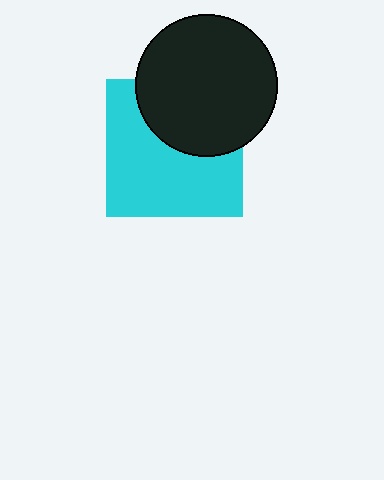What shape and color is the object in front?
The object in front is a black circle.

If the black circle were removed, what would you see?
You would see the complete cyan square.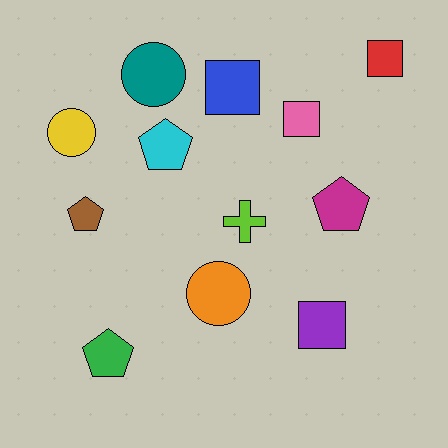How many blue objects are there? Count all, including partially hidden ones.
There is 1 blue object.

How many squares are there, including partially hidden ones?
There are 4 squares.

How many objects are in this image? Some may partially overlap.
There are 12 objects.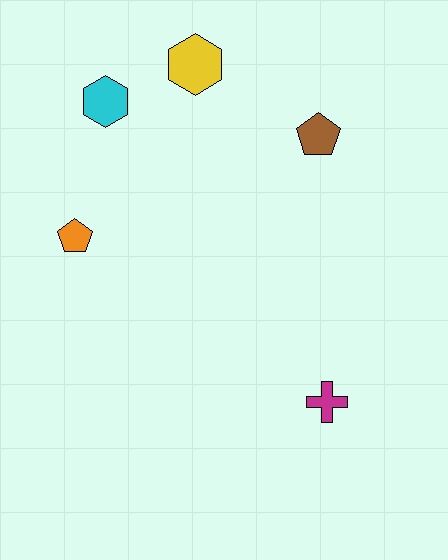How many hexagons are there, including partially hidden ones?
There are 2 hexagons.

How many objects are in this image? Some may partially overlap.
There are 5 objects.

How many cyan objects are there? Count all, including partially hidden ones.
There is 1 cyan object.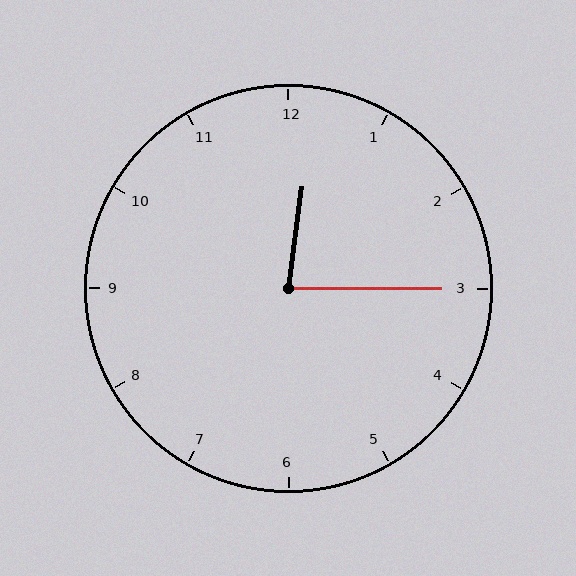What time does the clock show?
12:15.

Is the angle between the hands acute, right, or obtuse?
It is acute.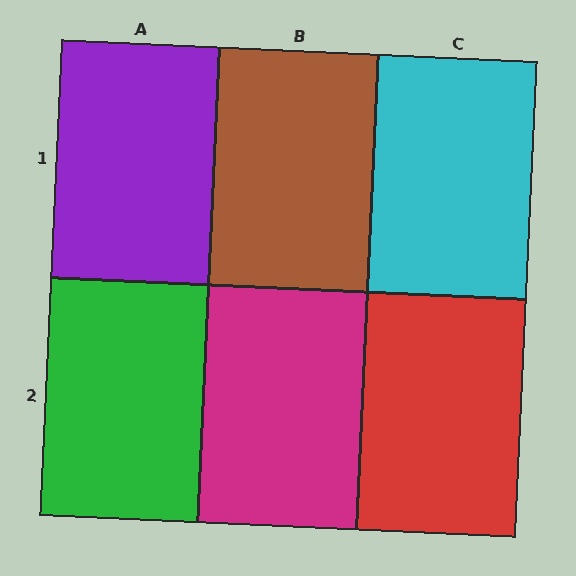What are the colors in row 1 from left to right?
Purple, brown, cyan.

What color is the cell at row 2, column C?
Red.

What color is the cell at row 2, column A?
Green.